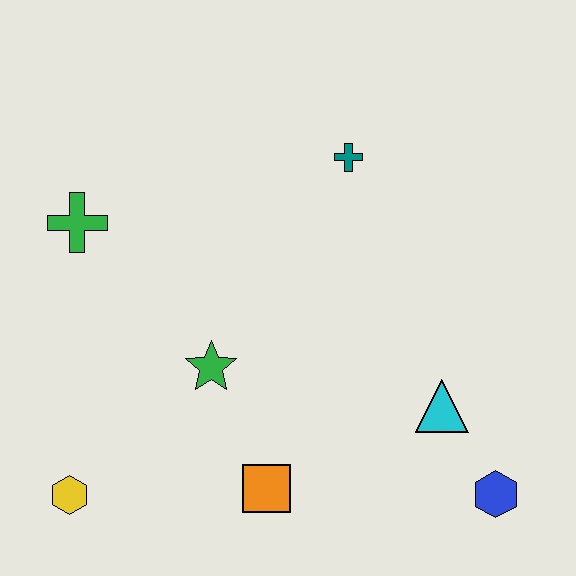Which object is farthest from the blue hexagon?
The green cross is farthest from the blue hexagon.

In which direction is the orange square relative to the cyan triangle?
The orange square is to the left of the cyan triangle.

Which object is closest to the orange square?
The green star is closest to the orange square.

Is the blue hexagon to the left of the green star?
No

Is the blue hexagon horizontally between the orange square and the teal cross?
No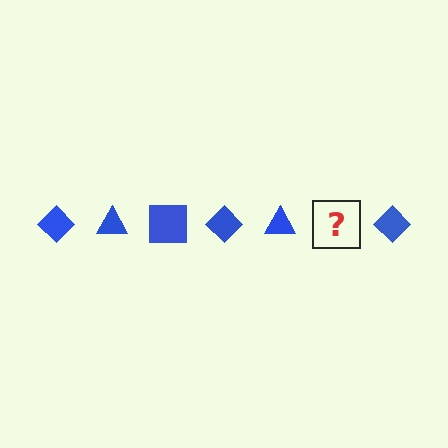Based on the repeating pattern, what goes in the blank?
The blank should be a blue square.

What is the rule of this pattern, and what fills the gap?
The rule is that the pattern cycles through diamond, triangle, square shapes in blue. The gap should be filled with a blue square.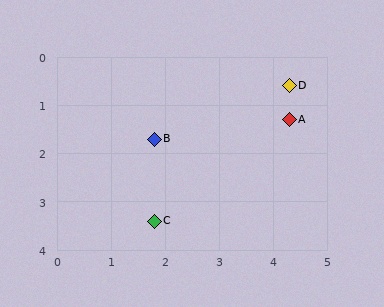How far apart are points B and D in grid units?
Points B and D are about 2.7 grid units apart.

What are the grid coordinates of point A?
Point A is at approximately (4.3, 1.3).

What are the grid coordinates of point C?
Point C is at approximately (1.8, 3.4).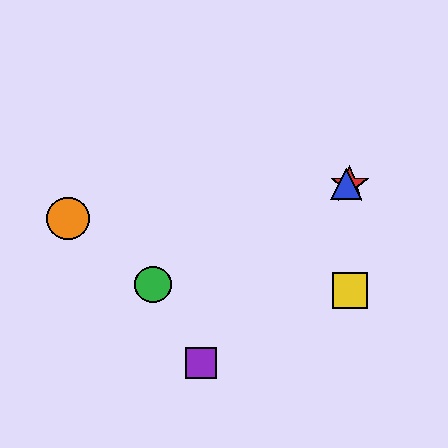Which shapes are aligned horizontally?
The red star, the blue triangle are aligned horizontally.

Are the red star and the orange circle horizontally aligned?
No, the red star is at y≈184 and the orange circle is at y≈219.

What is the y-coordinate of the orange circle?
The orange circle is at y≈219.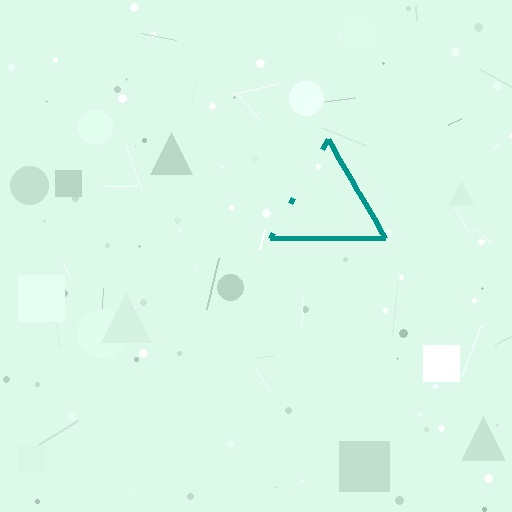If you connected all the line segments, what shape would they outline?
They would outline a triangle.